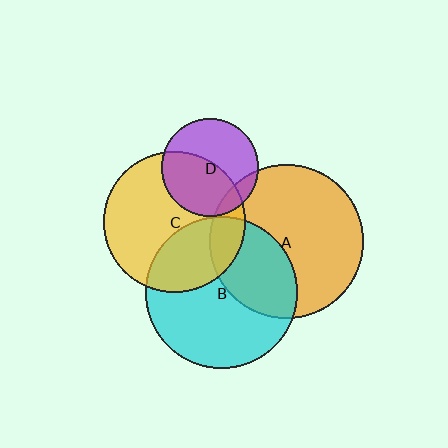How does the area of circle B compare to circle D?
Approximately 2.4 times.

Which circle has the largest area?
Circle A (orange).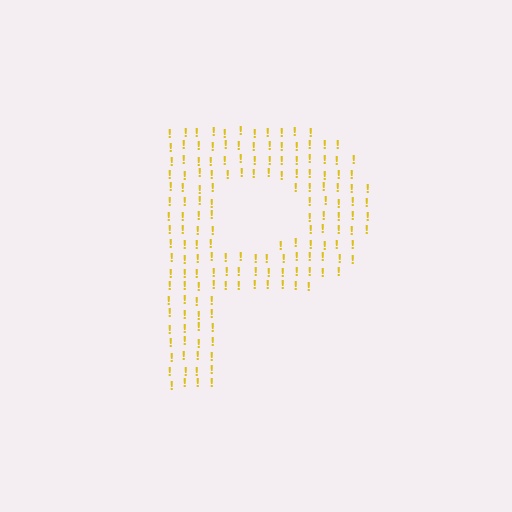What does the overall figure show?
The overall figure shows the letter P.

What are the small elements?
The small elements are exclamation marks.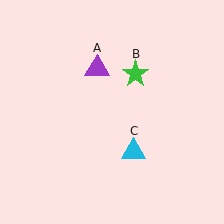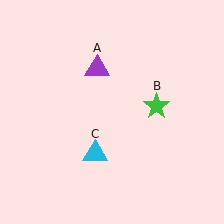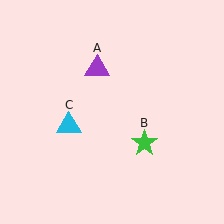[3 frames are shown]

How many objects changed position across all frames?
2 objects changed position: green star (object B), cyan triangle (object C).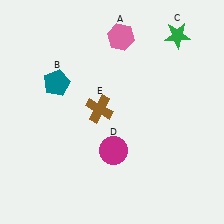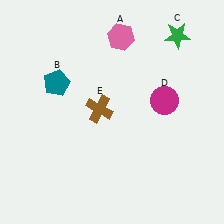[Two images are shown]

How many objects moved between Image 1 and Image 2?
1 object moved between the two images.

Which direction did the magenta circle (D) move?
The magenta circle (D) moved right.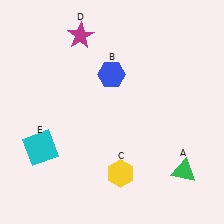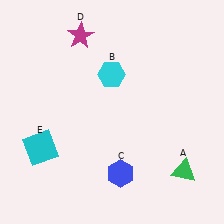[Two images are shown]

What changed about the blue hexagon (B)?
In Image 1, B is blue. In Image 2, it changed to cyan.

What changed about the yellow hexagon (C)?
In Image 1, C is yellow. In Image 2, it changed to blue.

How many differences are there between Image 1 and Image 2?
There are 2 differences between the two images.